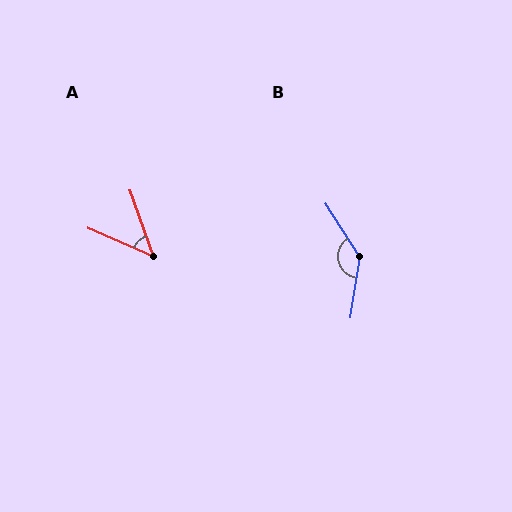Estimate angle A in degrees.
Approximately 47 degrees.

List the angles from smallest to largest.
A (47°), B (139°).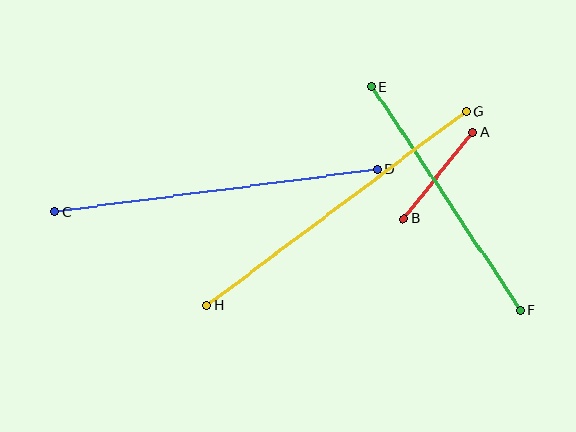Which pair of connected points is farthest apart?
Points C and D are farthest apart.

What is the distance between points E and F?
The distance is approximately 269 pixels.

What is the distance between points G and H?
The distance is approximately 323 pixels.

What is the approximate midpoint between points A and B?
The midpoint is at approximately (438, 176) pixels.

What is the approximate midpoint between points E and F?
The midpoint is at approximately (446, 199) pixels.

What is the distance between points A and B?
The distance is approximately 110 pixels.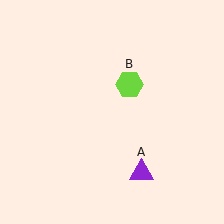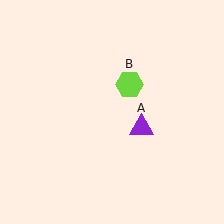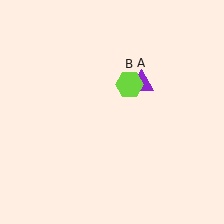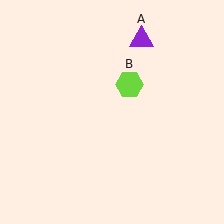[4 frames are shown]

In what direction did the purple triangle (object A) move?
The purple triangle (object A) moved up.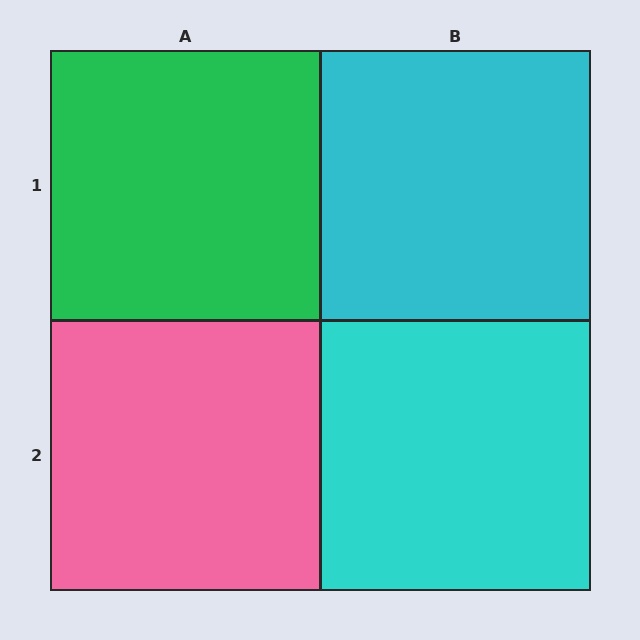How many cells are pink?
1 cell is pink.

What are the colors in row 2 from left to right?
Pink, cyan.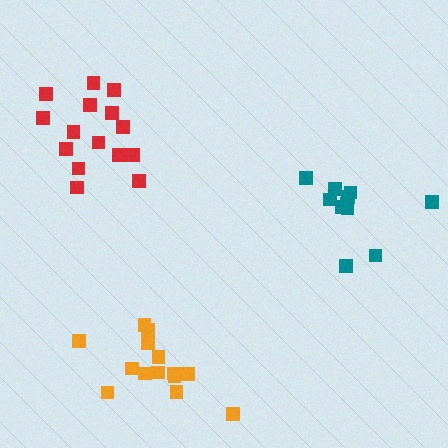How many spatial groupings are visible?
There are 3 spatial groupings.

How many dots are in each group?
Group 1: 15 dots, Group 2: 15 dots, Group 3: 11 dots (41 total).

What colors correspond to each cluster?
The clusters are colored: red, orange, teal.